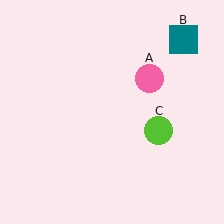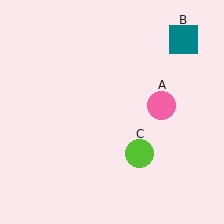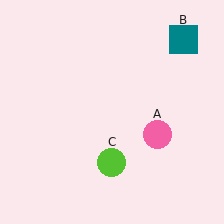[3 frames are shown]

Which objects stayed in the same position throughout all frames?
Teal square (object B) remained stationary.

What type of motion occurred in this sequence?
The pink circle (object A), lime circle (object C) rotated clockwise around the center of the scene.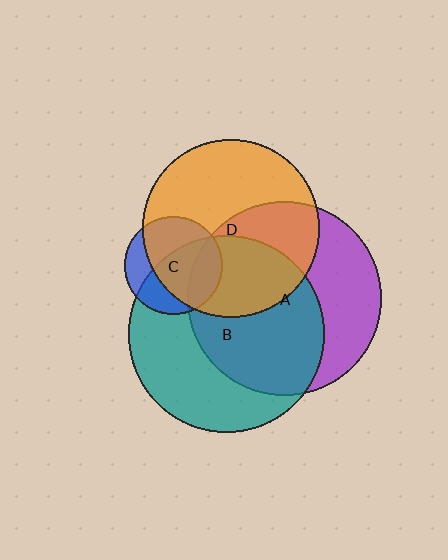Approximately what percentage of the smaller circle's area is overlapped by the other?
Approximately 45%.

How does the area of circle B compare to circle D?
Approximately 1.2 times.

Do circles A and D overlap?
Yes.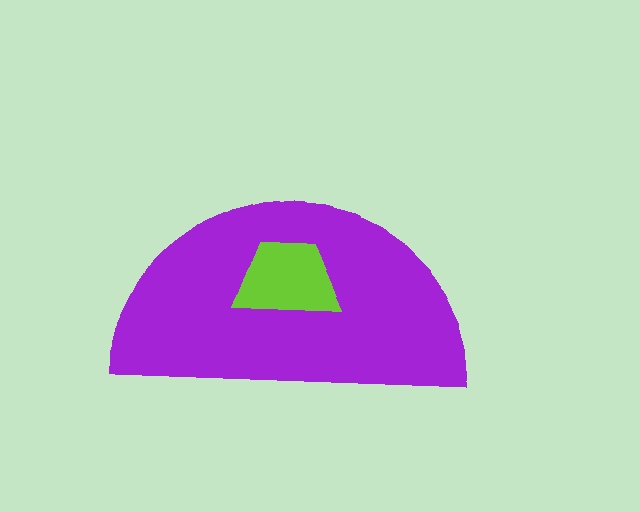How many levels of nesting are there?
2.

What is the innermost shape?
The lime trapezoid.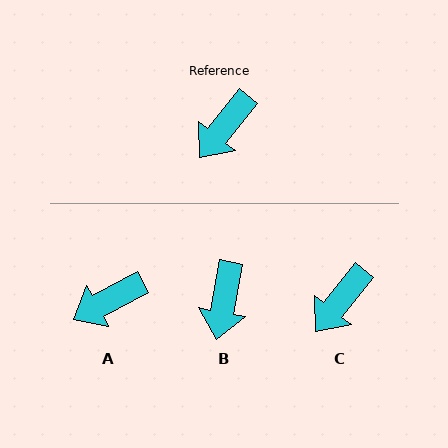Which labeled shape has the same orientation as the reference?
C.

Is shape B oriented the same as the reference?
No, it is off by about 28 degrees.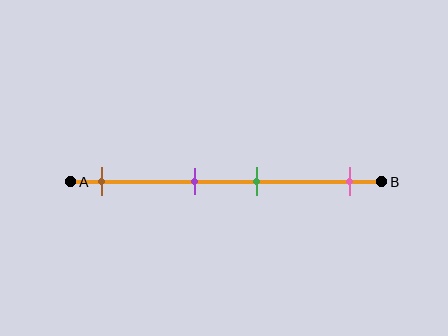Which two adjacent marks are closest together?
The purple and green marks are the closest adjacent pair.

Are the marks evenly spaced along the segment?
No, the marks are not evenly spaced.